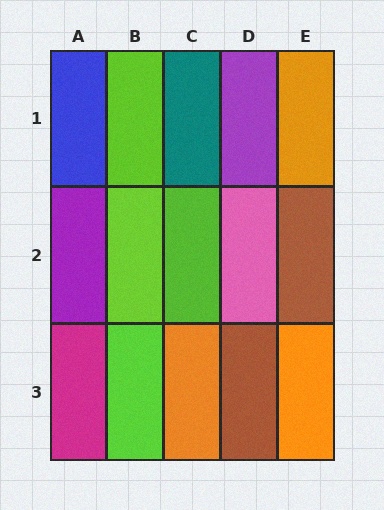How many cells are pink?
1 cell is pink.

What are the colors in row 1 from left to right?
Blue, lime, teal, purple, orange.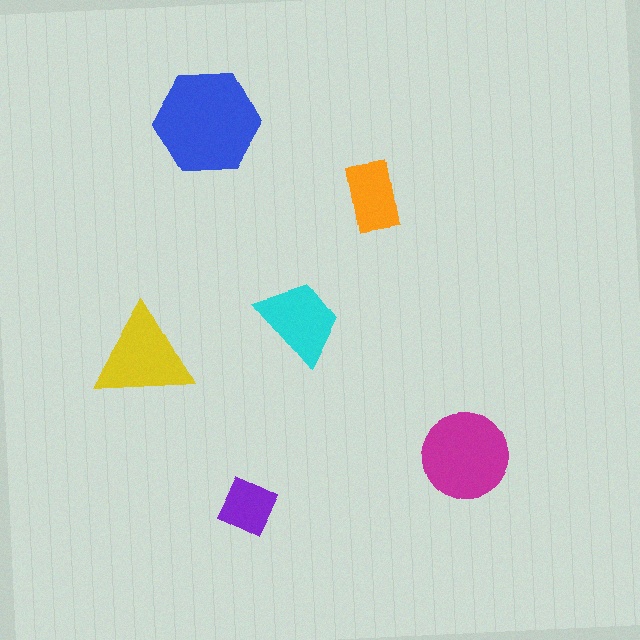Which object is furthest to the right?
The magenta circle is rightmost.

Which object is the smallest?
The purple square.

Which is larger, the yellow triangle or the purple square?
The yellow triangle.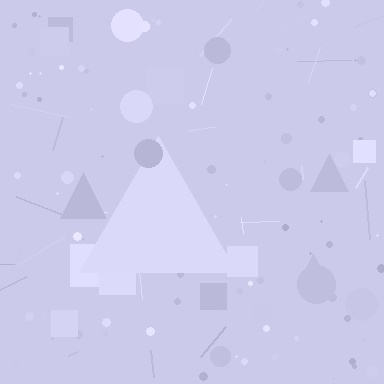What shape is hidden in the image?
A triangle is hidden in the image.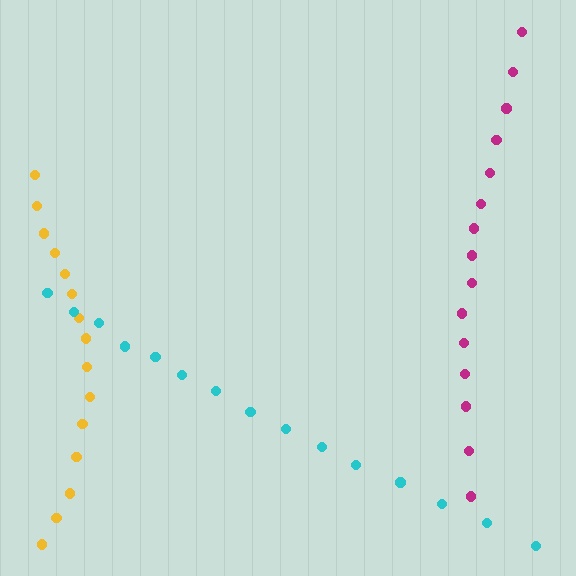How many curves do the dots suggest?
There are 3 distinct paths.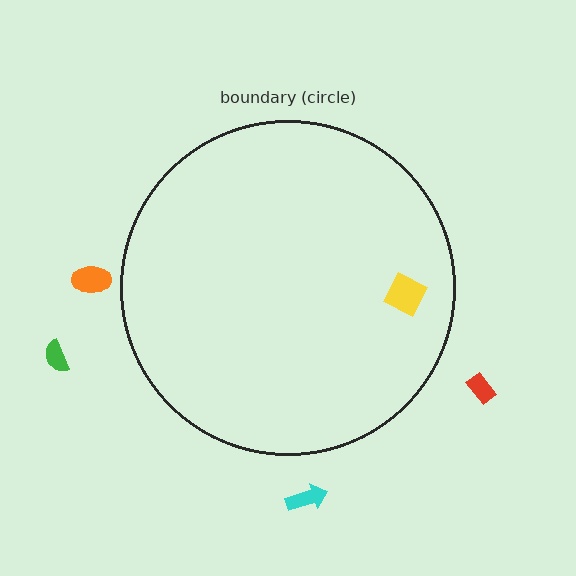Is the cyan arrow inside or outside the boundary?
Outside.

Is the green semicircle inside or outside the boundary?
Outside.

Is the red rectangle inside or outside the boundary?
Outside.